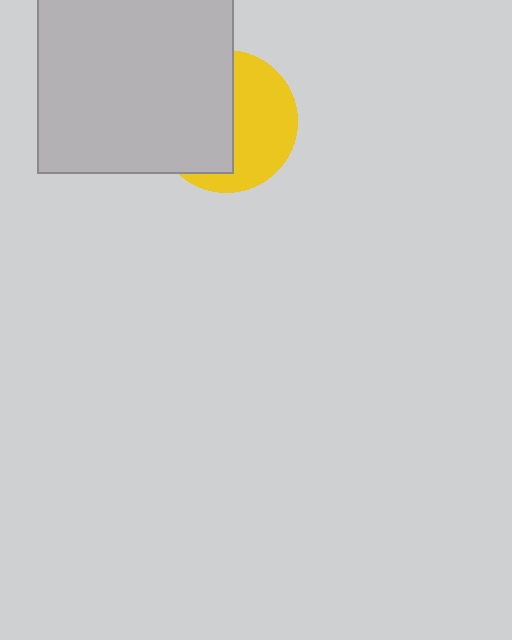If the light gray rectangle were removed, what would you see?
You would see the complete yellow circle.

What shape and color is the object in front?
The object in front is a light gray rectangle.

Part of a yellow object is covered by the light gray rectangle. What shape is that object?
It is a circle.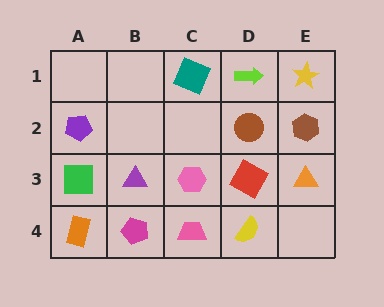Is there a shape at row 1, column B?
No, that cell is empty.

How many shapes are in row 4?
4 shapes.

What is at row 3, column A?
A green square.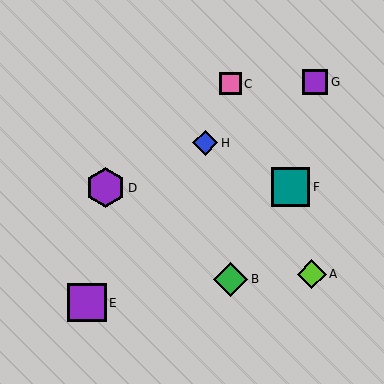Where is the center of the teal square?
The center of the teal square is at (290, 187).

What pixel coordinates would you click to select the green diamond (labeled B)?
Click at (231, 279) to select the green diamond B.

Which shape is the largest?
The purple hexagon (labeled D) is the largest.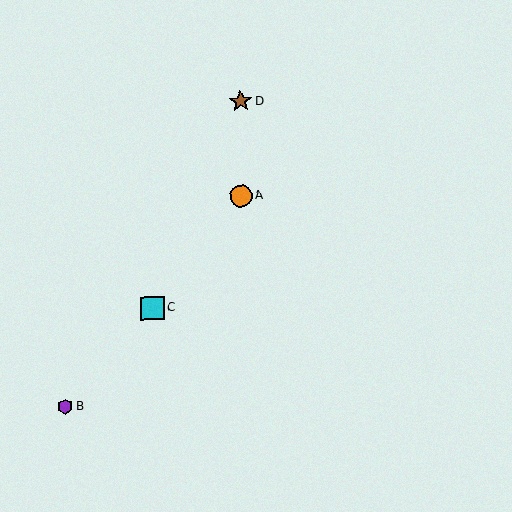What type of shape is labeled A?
Shape A is an orange circle.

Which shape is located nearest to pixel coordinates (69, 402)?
The purple hexagon (labeled B) at (65, 406) is nearest to that location.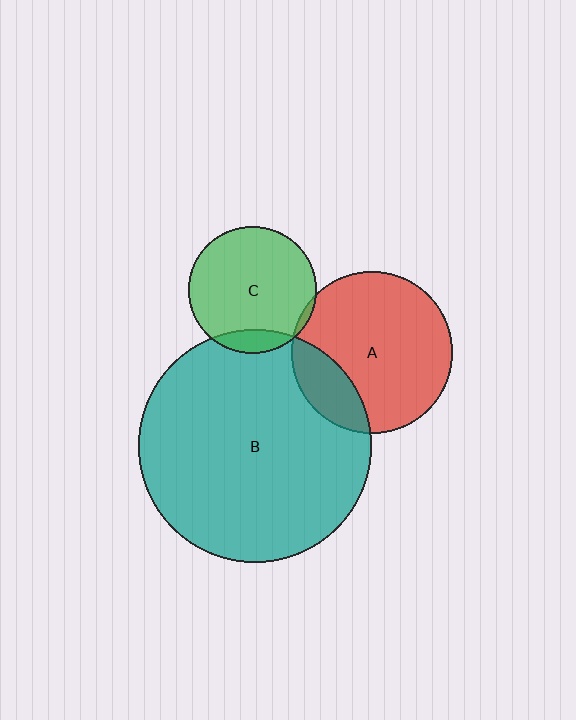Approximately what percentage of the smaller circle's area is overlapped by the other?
Approximately 10%.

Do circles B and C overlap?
Yes.